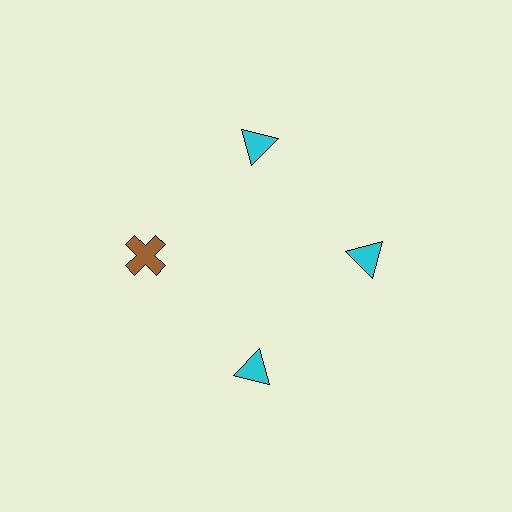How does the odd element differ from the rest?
It differs in both color (brown instead of cyan) and shape (cross instead of triangle).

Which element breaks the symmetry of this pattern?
The brown cross at roughly the 9 o'clock position breaks the symmetry. All other shapes are cyan triangles.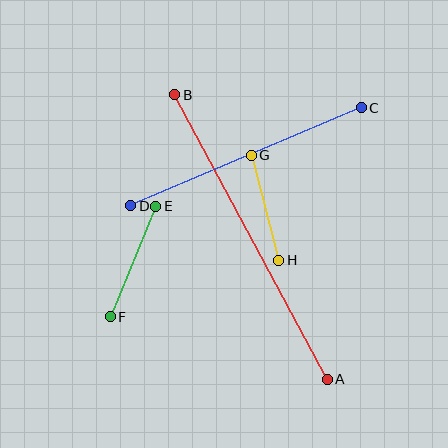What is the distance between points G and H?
The distance is approximately 108 pixels.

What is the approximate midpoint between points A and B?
The midpoint is at approximately (251, 237) pixels.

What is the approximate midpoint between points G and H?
The midpoint is at approximately (265, 208) pixels.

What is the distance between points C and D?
The distance is approximately 250 pixels.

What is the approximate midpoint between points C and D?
The midpoint is at approximately (246, 157) pixels.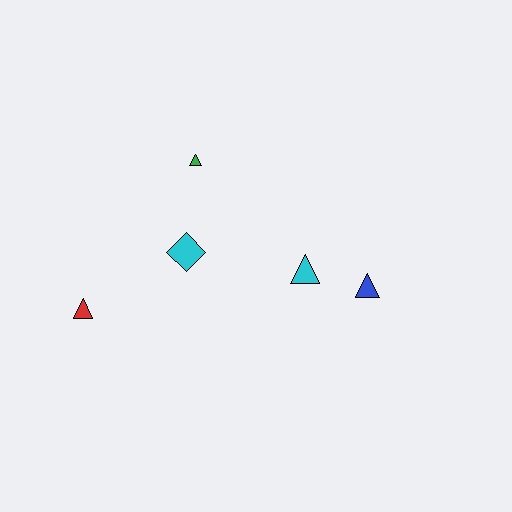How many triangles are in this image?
There are 4 triangles.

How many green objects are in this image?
There is 1 green object.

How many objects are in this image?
There are 5 objects.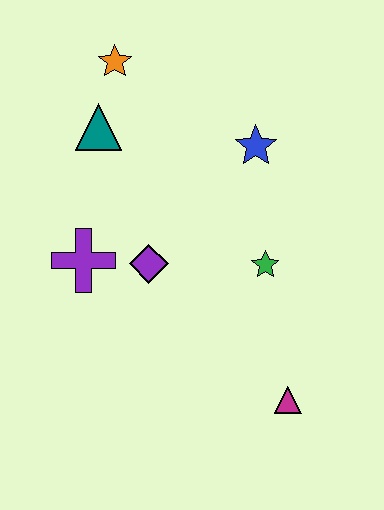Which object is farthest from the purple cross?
The magenta triangle is farthest from the purple cross.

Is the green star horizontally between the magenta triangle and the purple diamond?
Yes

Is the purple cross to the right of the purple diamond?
No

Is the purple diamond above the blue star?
No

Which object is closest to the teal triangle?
The orange star is closest to the teal triangle.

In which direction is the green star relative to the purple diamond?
The green star is to the right of the purple diamond.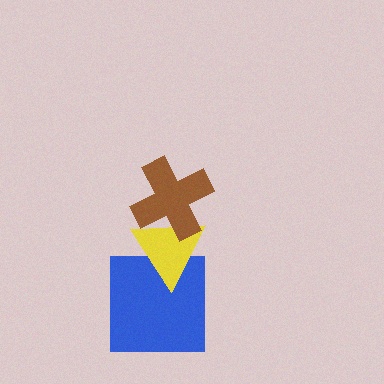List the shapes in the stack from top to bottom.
From top to bottom: the brown cross, the yellow triangle, the blue square.